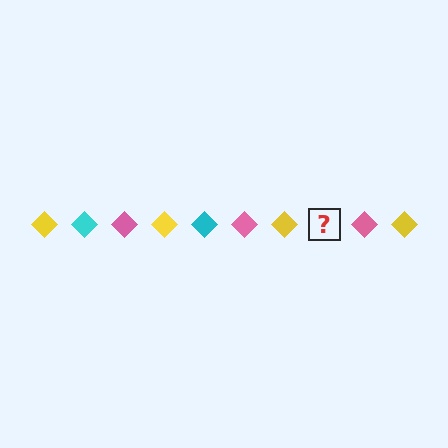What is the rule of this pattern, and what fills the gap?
The rule is that the pattern cycles through yellow, cyan, pink diamonds. The gap should be filled with a cyan diamond.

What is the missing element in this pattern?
The missing element is a cyan diamond.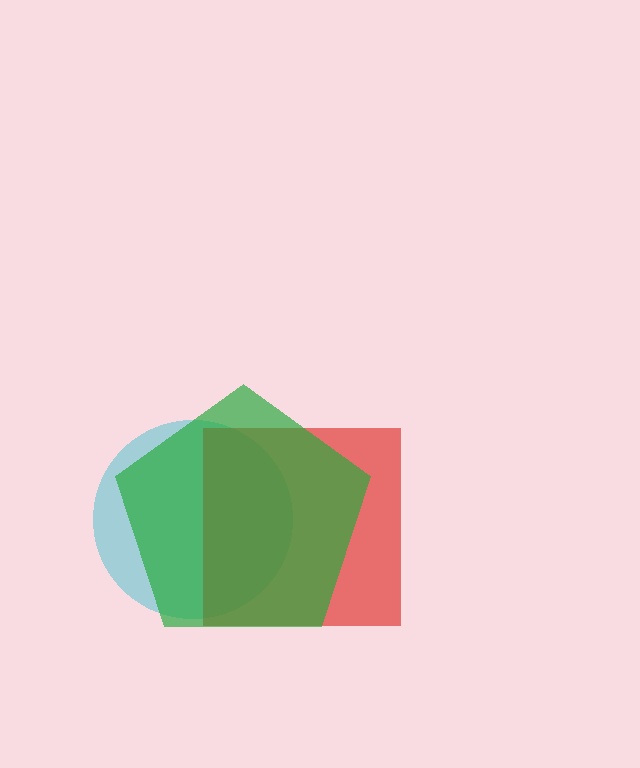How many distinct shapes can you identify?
There are 3 distinct shapes: a cyan circle, a red square, a green pentagon.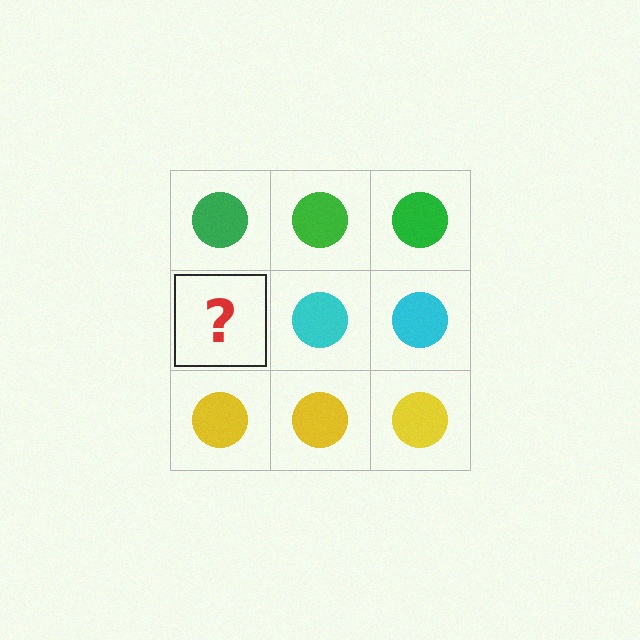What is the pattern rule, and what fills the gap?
The rule is that each row has a consistent color. The gap should be filled with a cyan circle.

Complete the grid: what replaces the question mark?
The question mark should be replaced with a cyan circle.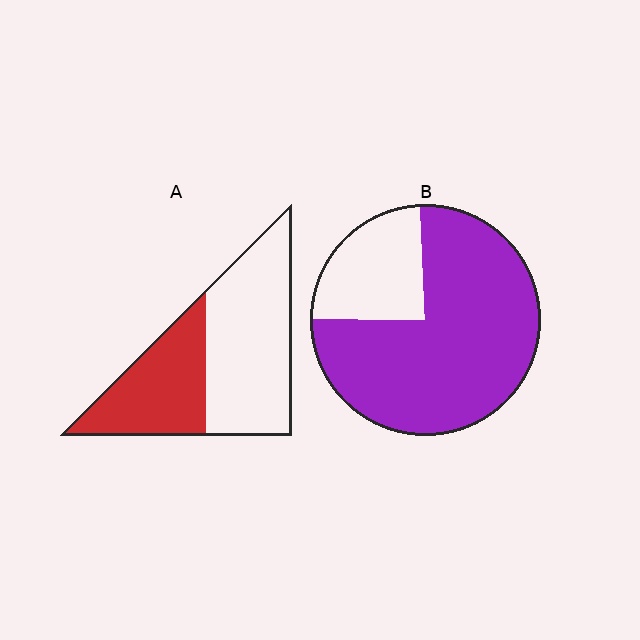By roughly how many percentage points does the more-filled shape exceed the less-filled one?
By roughly 35 percentage points (B over A).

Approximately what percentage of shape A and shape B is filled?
A is approximately 40% and B is approximately 75%.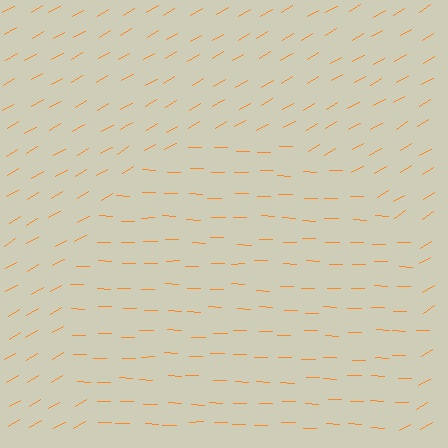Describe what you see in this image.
The image is filled with small orange line segments. A circle region in the image has lines oriented differently from the surrounding lines, creating a visible texture boundary.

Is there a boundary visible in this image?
Yes, there is a texture boundary formed by a change in line orientation.